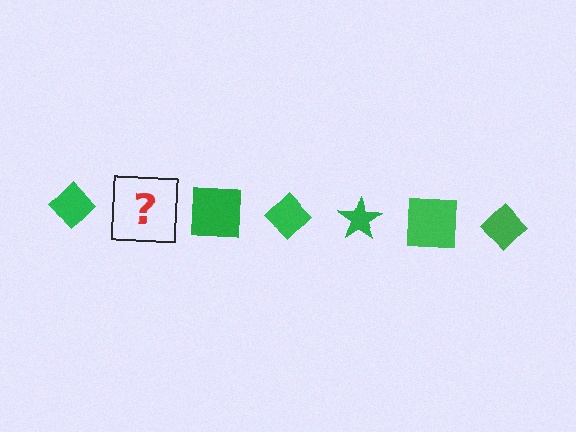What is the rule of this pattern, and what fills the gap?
The rule is that the pattern cycles through diamond, star, square shapes in green. The gap should be filled with a green star.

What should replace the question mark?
The question mark should be replaced with a green star.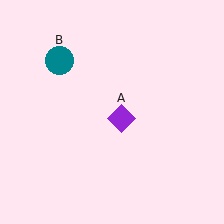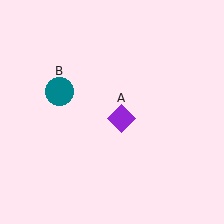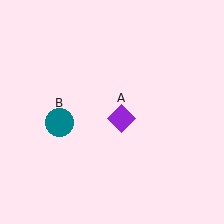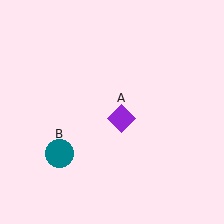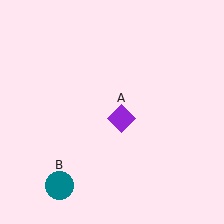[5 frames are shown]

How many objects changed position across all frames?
1 object changed position: teal circle (object B).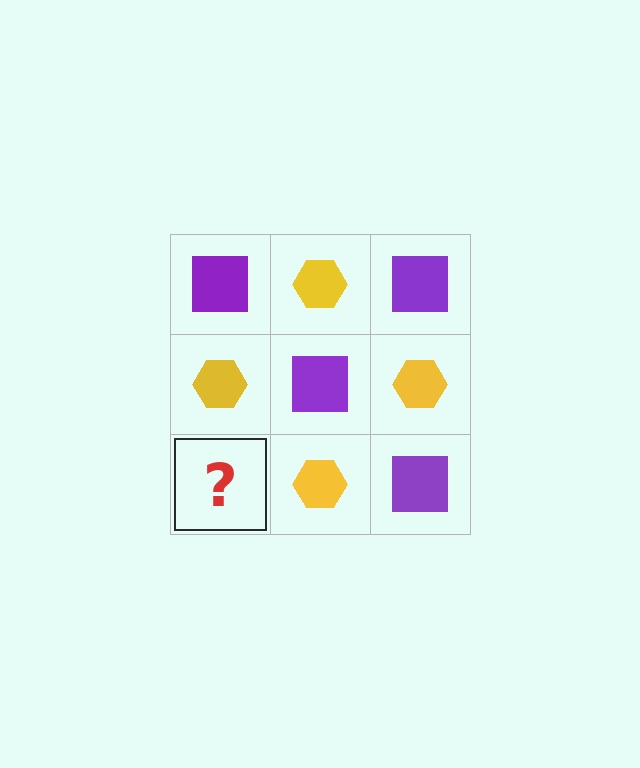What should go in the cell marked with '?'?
The missing cell should contain a purple square.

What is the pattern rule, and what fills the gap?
The rule is that it alternates purple square and yellow hexagon in a checkerboard pattern. The gap should be filled with a purple square.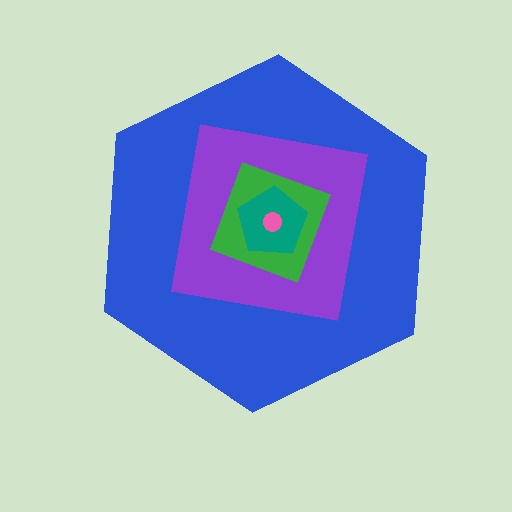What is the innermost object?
The pink circle.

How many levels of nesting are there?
5.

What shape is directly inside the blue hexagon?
The purple square.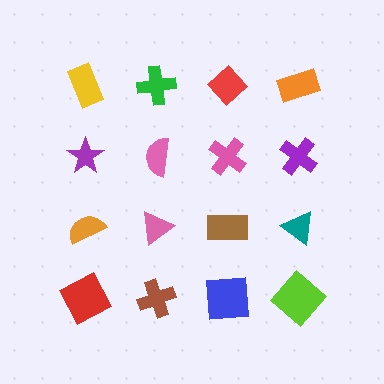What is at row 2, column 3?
A pink cross.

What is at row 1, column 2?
A green cross.